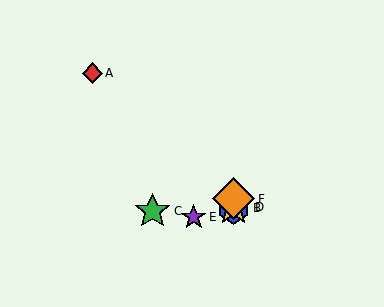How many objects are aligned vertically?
3 objects (B, D, F) are aligned vertically.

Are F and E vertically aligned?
No, F is at x≈233 and E is at x≈194.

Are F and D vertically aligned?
Yes, both are at x≈233.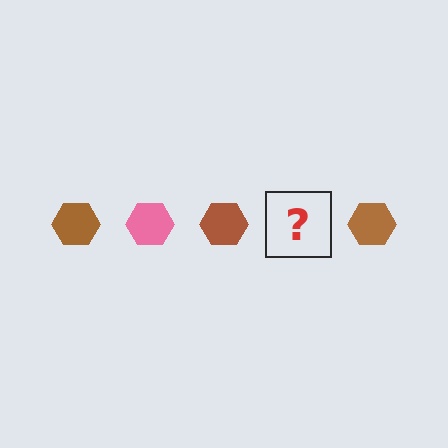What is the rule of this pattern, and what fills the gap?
The rule is that the pattern cycles through brown, pink hexagons. The gap should be filled with a pink hexagon.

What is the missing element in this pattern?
The missing element is a pink hexagon.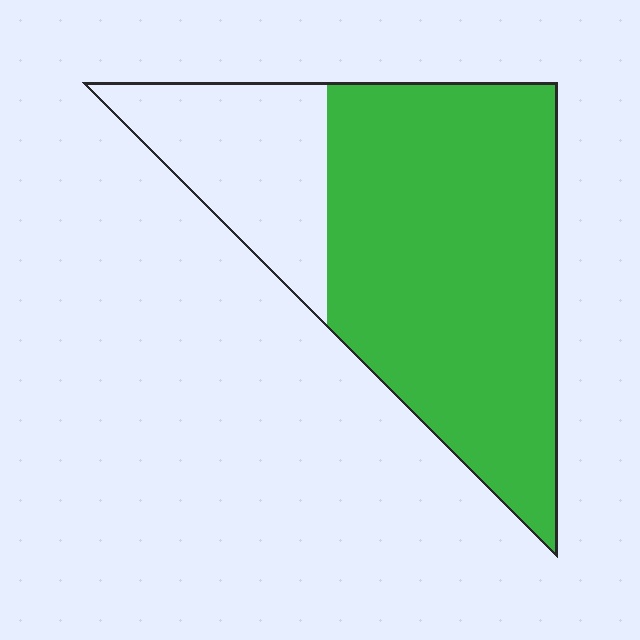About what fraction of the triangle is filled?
About three quarters (3/4).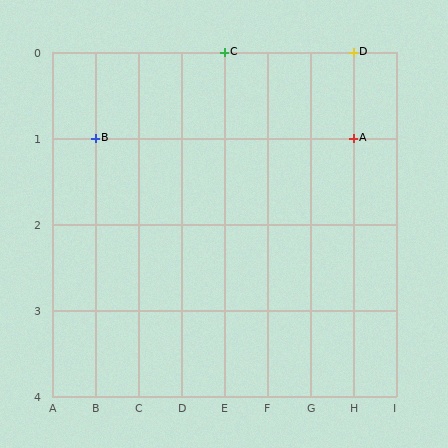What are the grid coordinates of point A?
Point A is at grid coordinates (H, 1).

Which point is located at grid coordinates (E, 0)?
Point C is at (E, 0).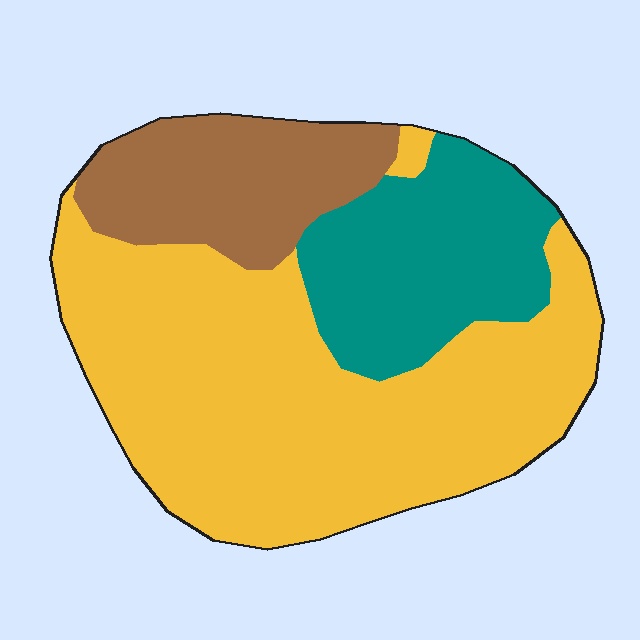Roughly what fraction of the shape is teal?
Teal takes up less than a quarter of the shape.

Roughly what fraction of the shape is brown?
Brown covers about 20% of the shape.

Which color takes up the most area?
Yellow, at roughly 60%.